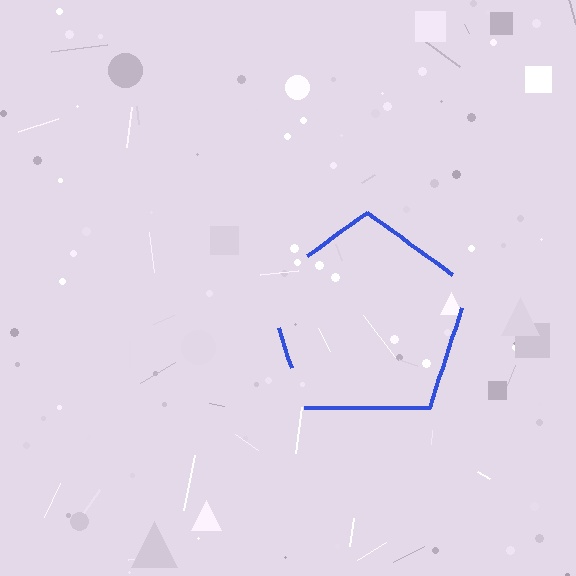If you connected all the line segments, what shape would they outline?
They would outline a pentagon.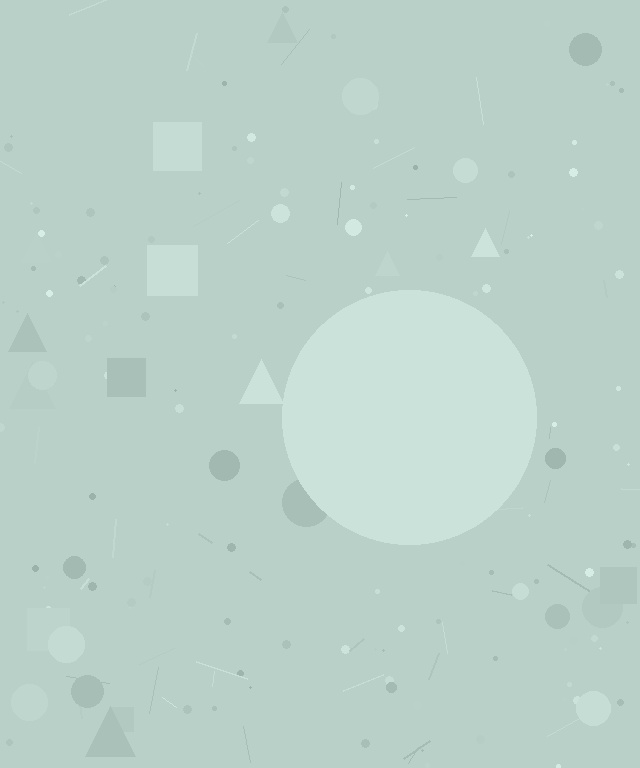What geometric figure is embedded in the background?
A circle is embedded in the background.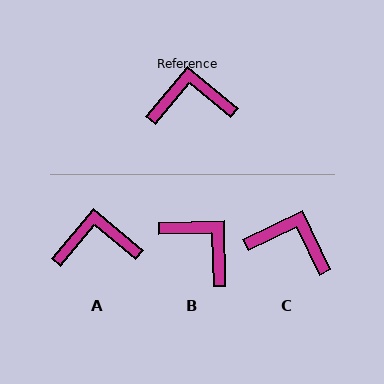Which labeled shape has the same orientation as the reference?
A.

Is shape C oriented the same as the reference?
No, it is off by about 24 degrees.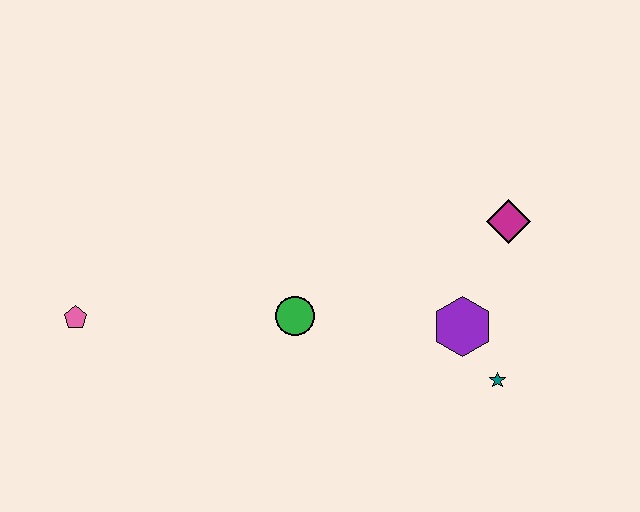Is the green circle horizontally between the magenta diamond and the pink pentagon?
Yes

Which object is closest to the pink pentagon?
The green circle is closest to the pink pentagon.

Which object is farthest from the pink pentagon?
The magenta diamond is farthest from the pink pentagon.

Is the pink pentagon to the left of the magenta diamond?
Yes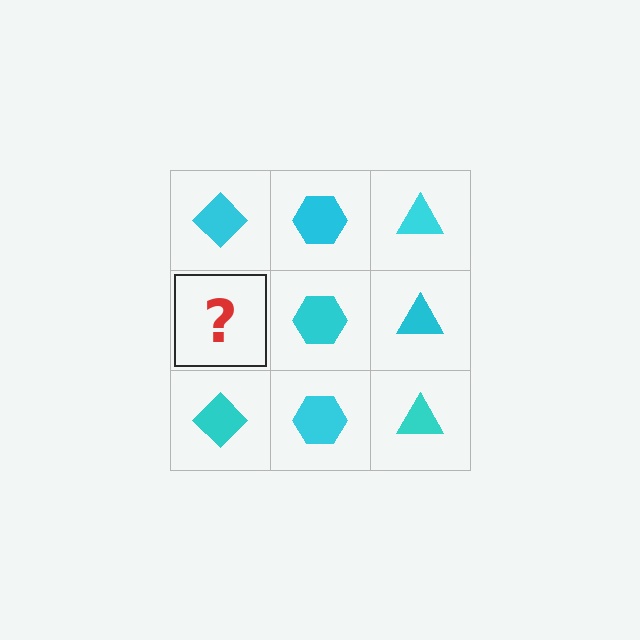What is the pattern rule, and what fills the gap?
The rule is that each column has a consistent shape. The gap should be filled with a cyan diamond.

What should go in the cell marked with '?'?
The missing cell should contain a cyan diamond.